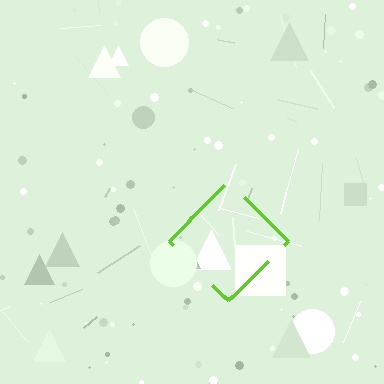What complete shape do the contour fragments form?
The contour fragments form a diamond.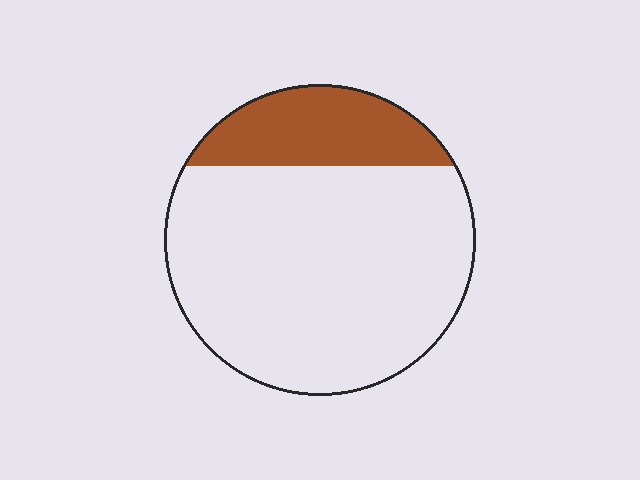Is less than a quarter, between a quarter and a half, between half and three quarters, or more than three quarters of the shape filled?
Less than a quarter.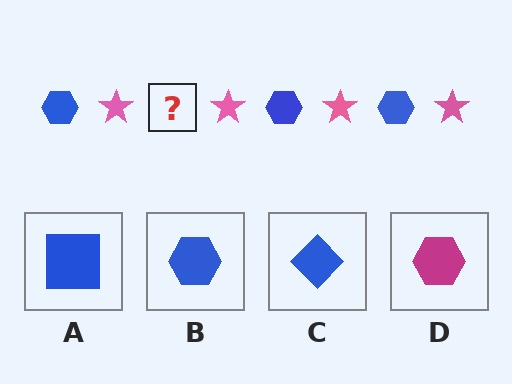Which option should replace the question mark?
Option B.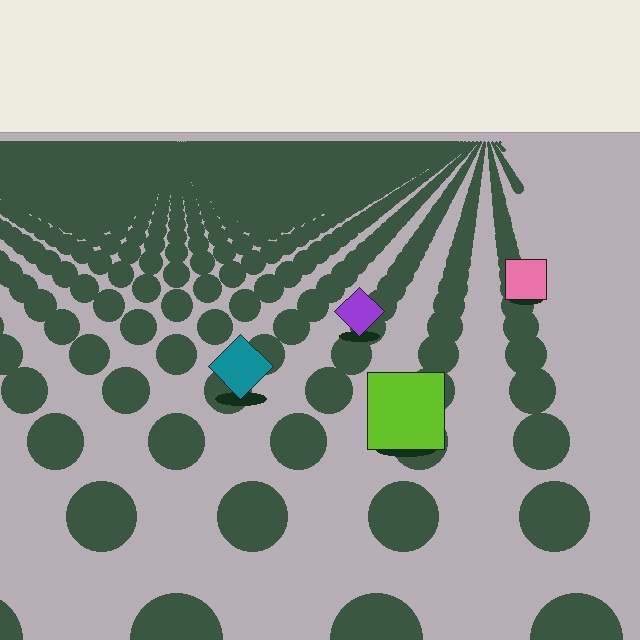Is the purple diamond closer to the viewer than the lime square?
No. The lime square is closer — you can tell from the texture gradient: the ground texture is coarser near it.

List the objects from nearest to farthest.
From nearest to farthest: the lime square, the teal diamond, the purple diamond, the pink square.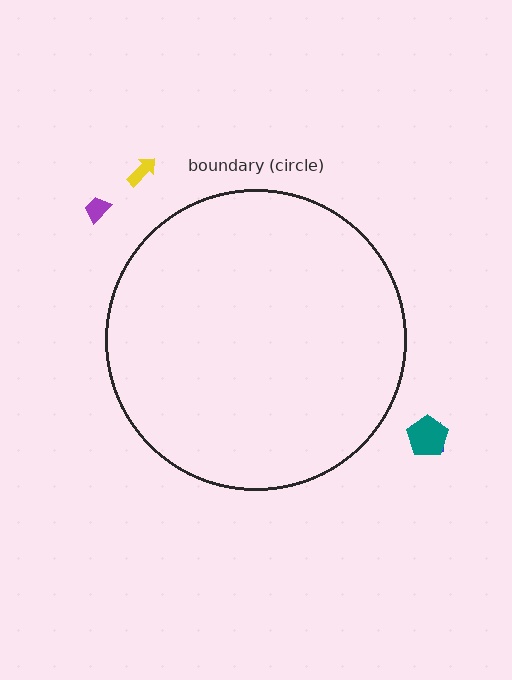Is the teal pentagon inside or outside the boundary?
Outside.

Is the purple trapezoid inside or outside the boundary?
Outside.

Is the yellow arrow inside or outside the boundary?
Outside.